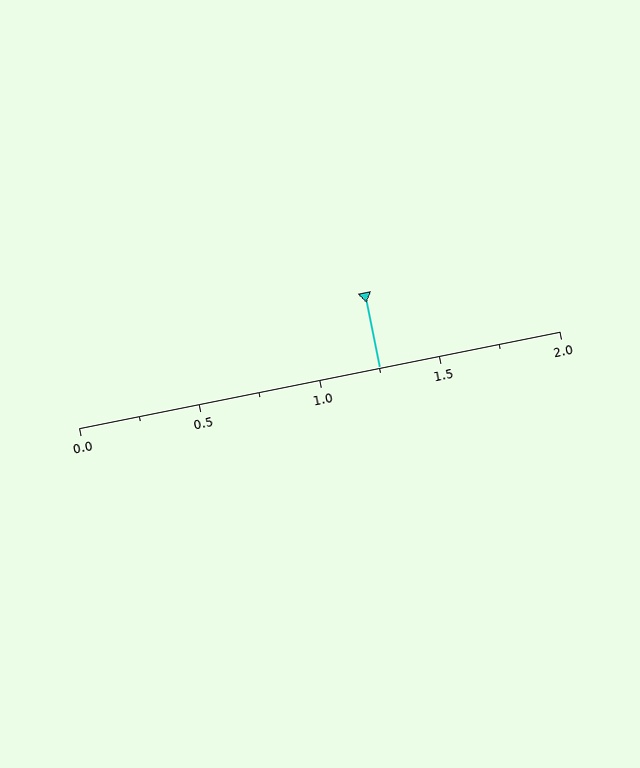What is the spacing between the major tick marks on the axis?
The major ticks are spaced 0.5 apart.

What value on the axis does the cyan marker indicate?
The marker indicates approximately 1.25.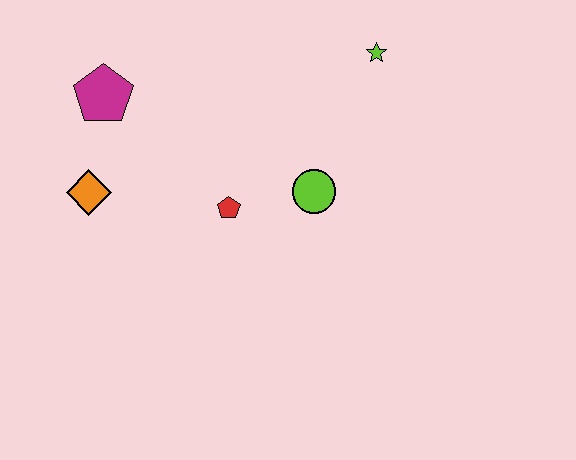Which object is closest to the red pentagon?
The lime circle is closest to the red pentagon.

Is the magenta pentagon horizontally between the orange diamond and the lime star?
Yes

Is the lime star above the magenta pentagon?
Yes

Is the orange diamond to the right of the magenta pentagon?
No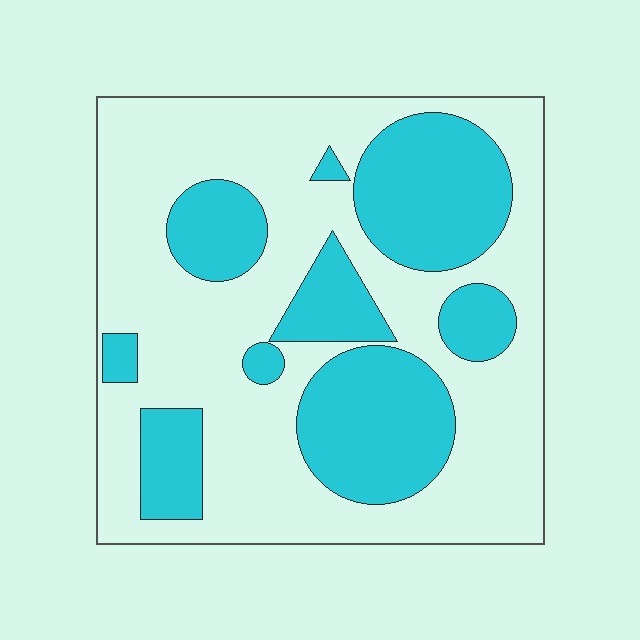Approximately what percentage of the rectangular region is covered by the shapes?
Approximately 35%.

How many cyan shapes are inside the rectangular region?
9.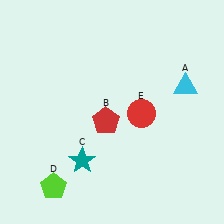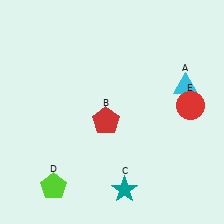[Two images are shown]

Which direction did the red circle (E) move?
The red circle (E) moved right.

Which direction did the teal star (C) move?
The teal star (C) moved right.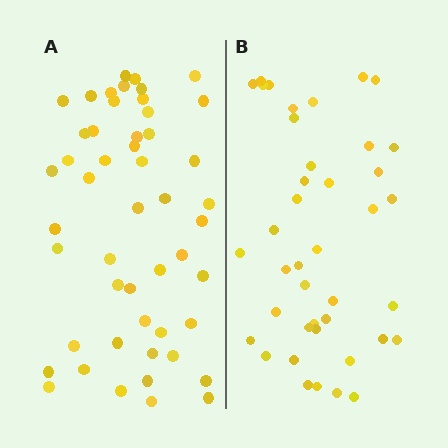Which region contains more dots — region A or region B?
Region A (the left region) has more dots.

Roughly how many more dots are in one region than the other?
Region A has roughly 8 or so more dots than region B.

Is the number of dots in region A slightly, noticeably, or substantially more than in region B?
Region A has only slightly more — the two regions are fairly close. The ratio is roughly 1.2 to 1.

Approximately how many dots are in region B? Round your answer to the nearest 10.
About 40 dots. (The exact count is 41, which rounds to 40.)